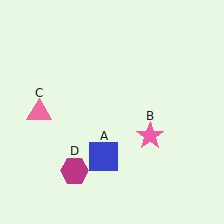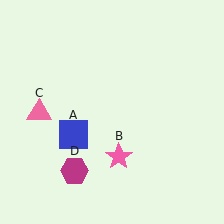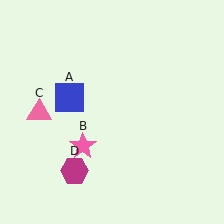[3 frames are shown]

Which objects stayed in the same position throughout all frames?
Pink triangle (object C) and magenta hexagon (object D) remained stationary.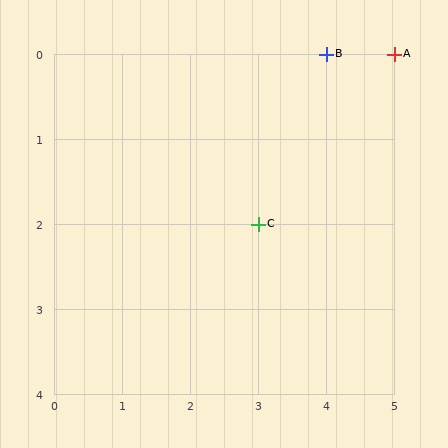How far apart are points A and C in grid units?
Points A and C are 2 columns and 2 rows apart (about 2.8 grid units diagonally).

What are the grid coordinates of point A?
Point A is at grid coordinates (5, 0).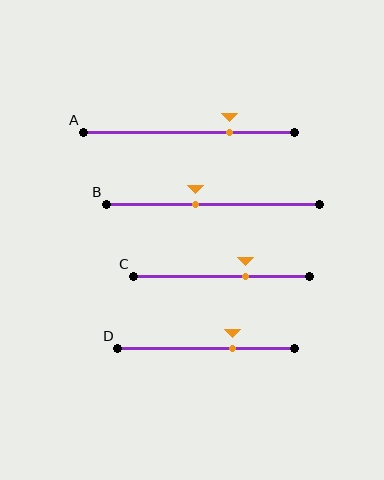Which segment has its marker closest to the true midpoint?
Segment B has its marker closest to the true midpoint.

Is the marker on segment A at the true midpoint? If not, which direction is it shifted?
No, the marker on segment A is shifted to the right by about 19% of the segment length.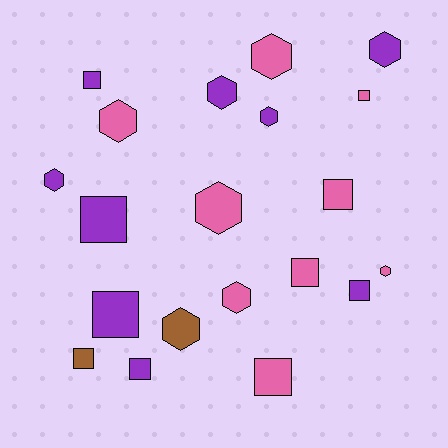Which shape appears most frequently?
Hexagon, with 10 objects.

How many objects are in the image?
There are 20 objects.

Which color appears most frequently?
Pink, with 9 objects.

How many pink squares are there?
There are 4 pink squares.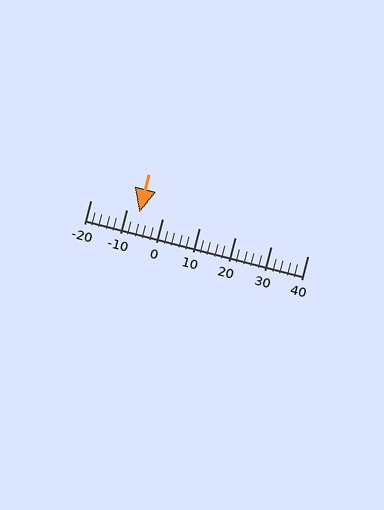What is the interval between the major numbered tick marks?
The major tick marks are spaced 10 units apart.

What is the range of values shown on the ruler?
The ruler shows values from -20 to 40.